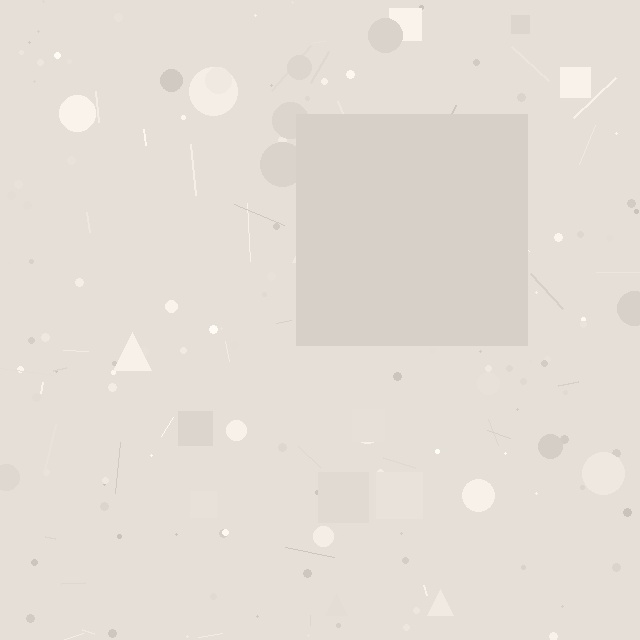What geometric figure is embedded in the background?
A square is embedded in the background.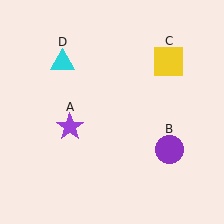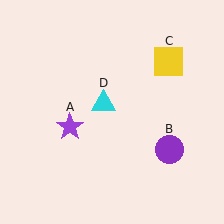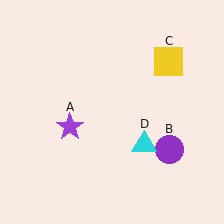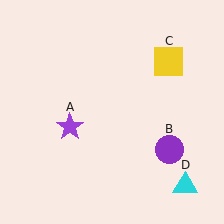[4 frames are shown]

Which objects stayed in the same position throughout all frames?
Purple star (object A) and purple circle (object B) and yellow square (object C) remained stationary.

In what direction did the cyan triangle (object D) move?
The cyan triangle (object D) moved down and to the right.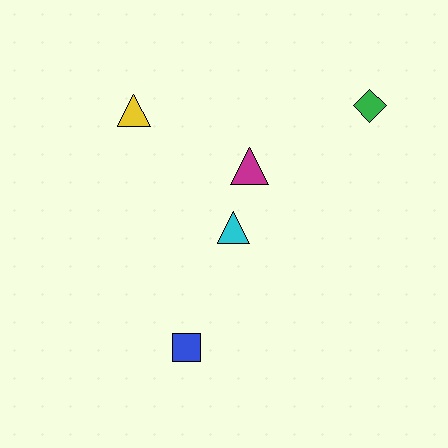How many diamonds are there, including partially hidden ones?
There is 1 diamond.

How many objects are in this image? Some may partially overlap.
There are 5 objects.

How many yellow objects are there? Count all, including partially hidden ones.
There is 1 yellow object.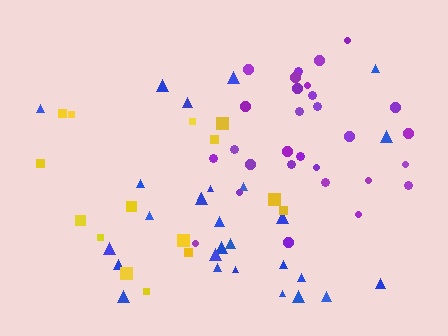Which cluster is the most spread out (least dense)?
Yellow.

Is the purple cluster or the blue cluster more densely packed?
Purple.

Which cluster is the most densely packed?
Purple.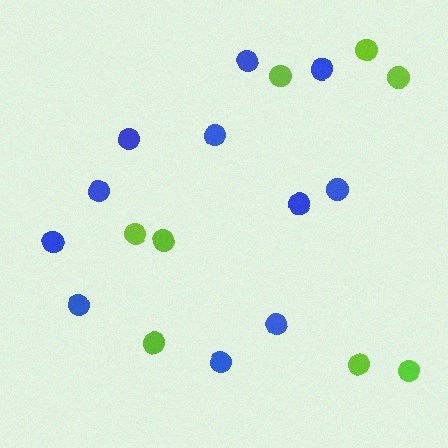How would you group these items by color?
There are 2 groups: one group of blue circles (11) and one group of lime circles (8).